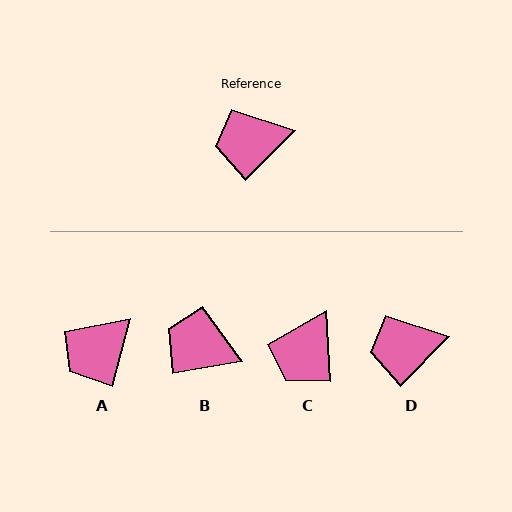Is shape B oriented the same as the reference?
No, it is off by about 36 degrees.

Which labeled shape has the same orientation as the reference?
D.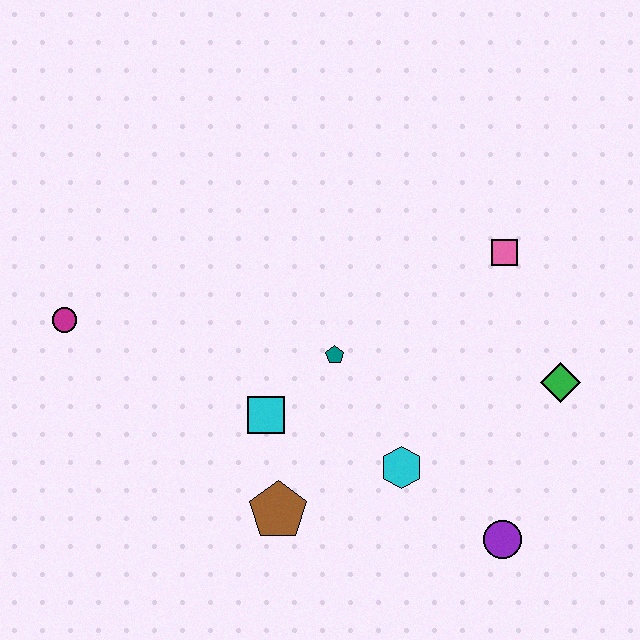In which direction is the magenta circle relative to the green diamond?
The magenta circle is to the left of the green diamond.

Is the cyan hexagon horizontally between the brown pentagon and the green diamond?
Yes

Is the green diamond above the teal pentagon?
No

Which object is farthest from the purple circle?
The magenta circle is farthest from the purple circle.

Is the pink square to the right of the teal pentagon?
Yes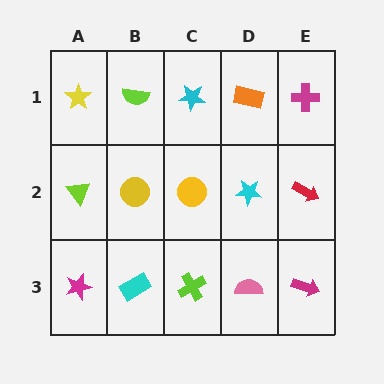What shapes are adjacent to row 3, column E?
A red arrow (row 2, column E), a pink semicircle (row 3, column D).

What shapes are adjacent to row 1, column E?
A red arrow (row 2, column E), an orange rectangle (row 1, column D).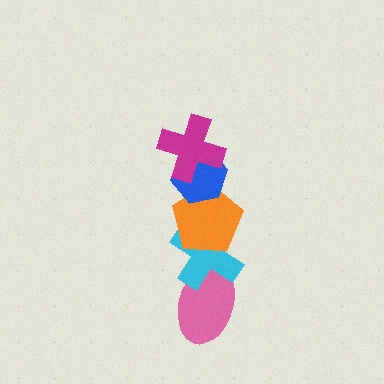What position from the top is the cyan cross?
The cyan cross is 4th from the top.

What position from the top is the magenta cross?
The magenta cross is 1st from the top.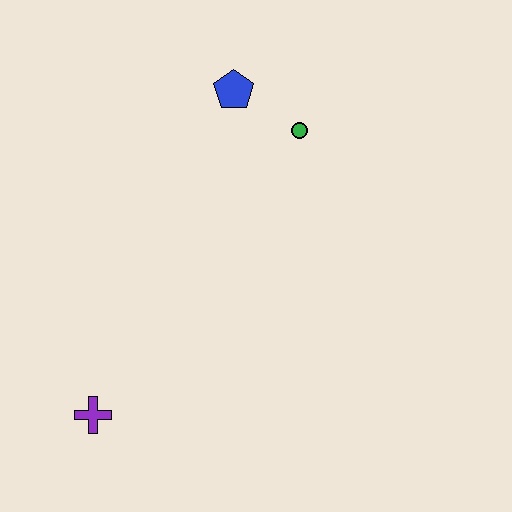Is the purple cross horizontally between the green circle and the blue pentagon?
No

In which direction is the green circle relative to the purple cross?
The green circle is above the purple cross.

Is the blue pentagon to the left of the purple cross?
No